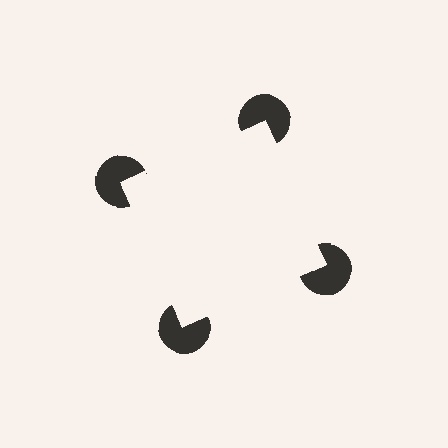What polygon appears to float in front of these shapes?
An illusory square — its edges are inferred from the aligned wedge cuts in the pac-man discs, not physically drawn.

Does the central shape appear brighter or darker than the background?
It typically appears slightly brighter than the background, even though no actual brightness change is drawn.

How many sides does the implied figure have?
4 sides.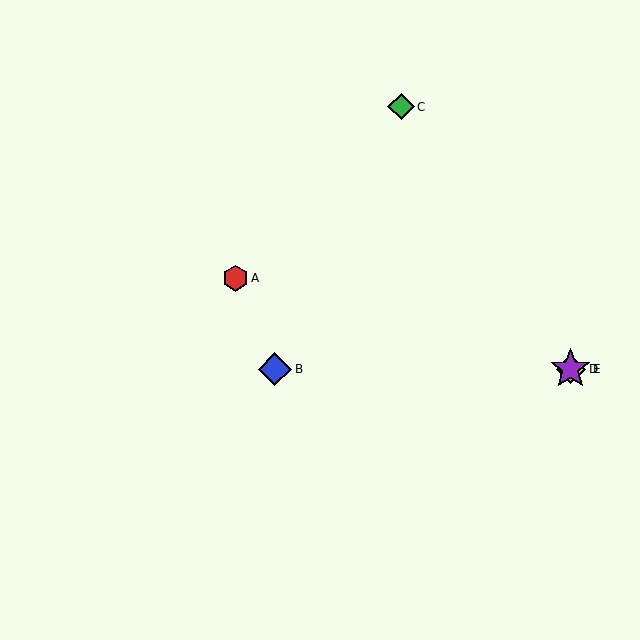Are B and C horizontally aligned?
No, B is at y≈369 and C is at y≈107.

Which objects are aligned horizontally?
Objects B, D, E are aligned horizontally.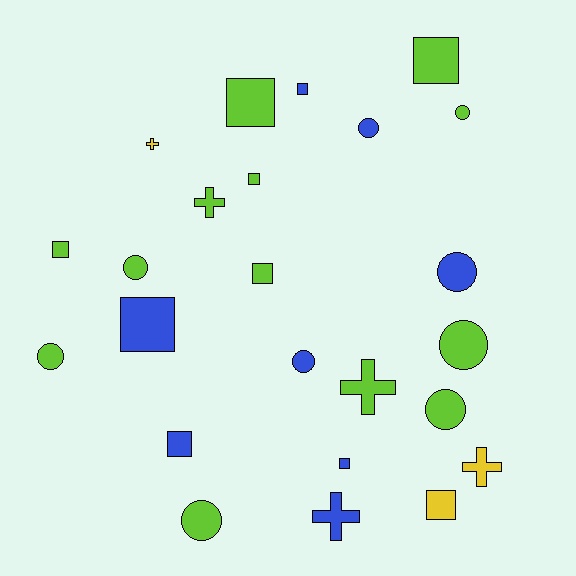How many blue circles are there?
There are 3 blue circles.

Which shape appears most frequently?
Square, with 10 objects.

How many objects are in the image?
There are 24 objects.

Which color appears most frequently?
Lime, with 13 objects.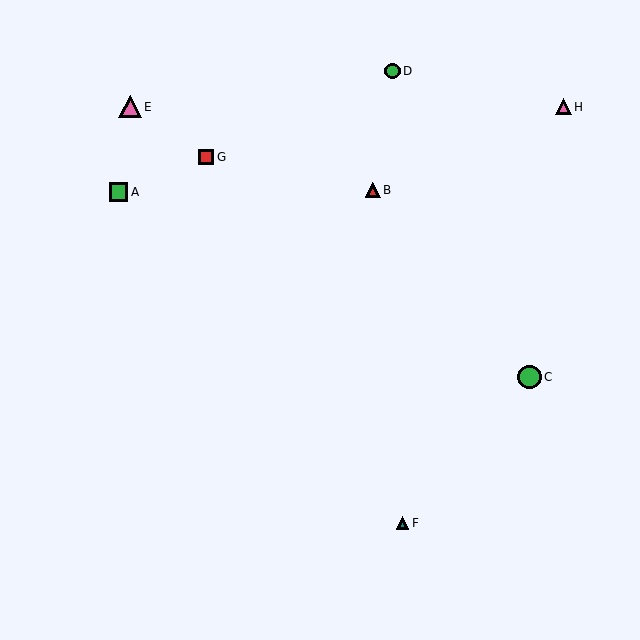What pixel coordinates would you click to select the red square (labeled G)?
Click at (206, 157) to select the red square G.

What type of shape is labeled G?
Shape G is a red square.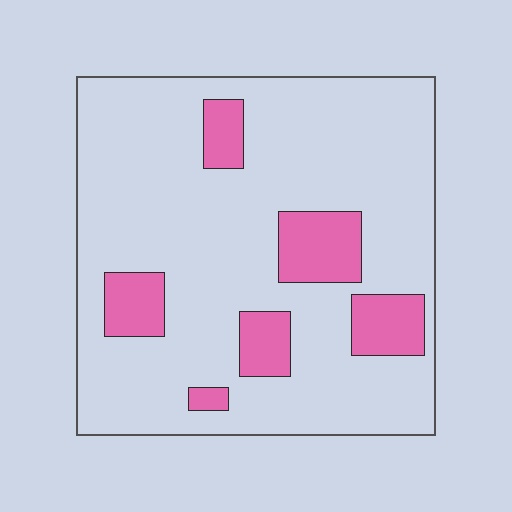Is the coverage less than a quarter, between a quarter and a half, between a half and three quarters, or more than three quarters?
Less than a quarter.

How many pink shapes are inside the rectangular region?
6.